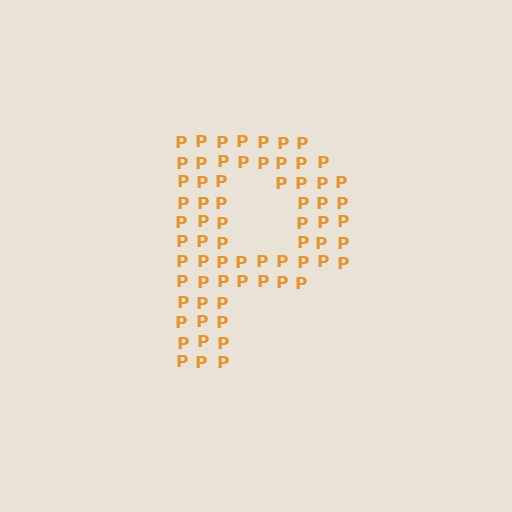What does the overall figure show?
The overall figure shows the letter P.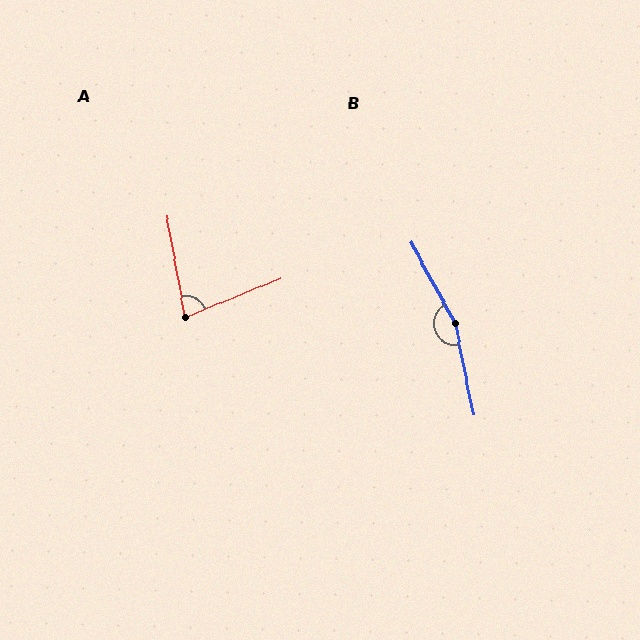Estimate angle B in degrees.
Approximately 162 degrees.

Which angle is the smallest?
A, at approximately 78 degrees.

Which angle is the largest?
B, at approximately 162 degrees.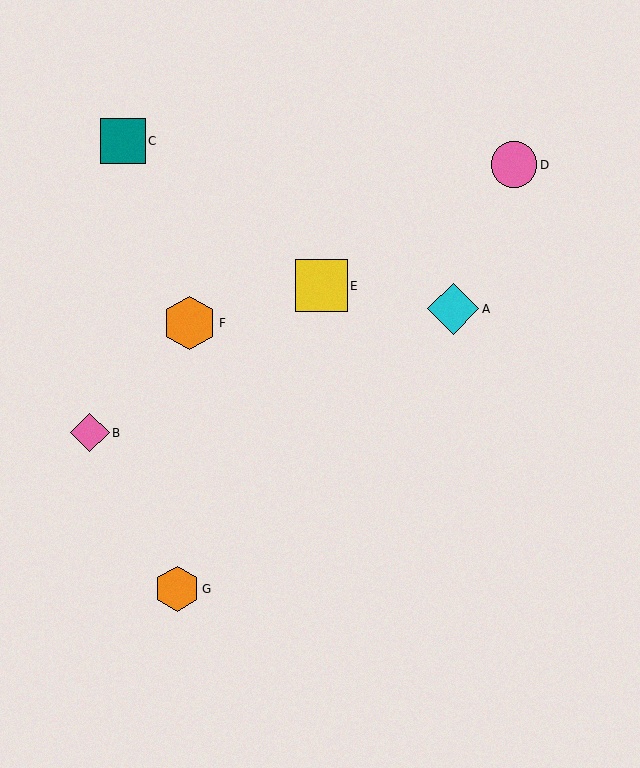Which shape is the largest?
The orange hexagon (labeled F) is the largest.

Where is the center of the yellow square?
The center of the yellow square is at (321, 286).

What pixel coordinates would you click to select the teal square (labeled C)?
Click at (123, 141) to select the teal square C.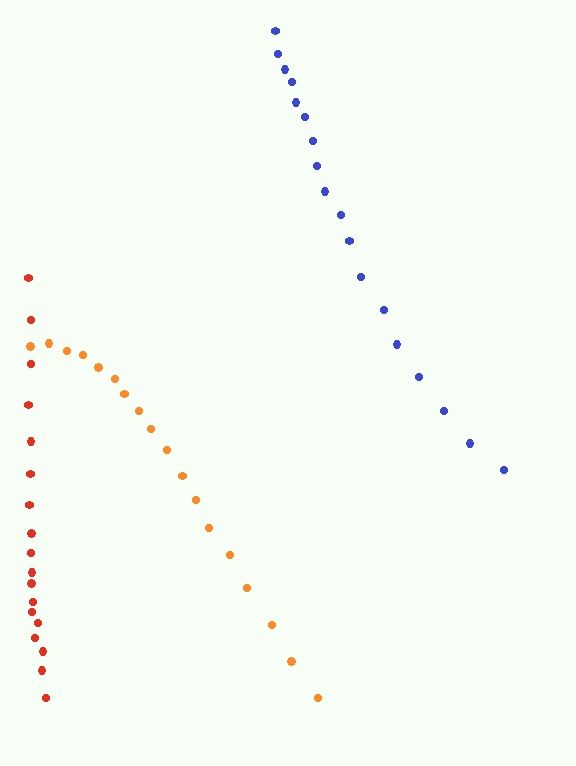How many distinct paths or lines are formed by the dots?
There are 3 distinct paths.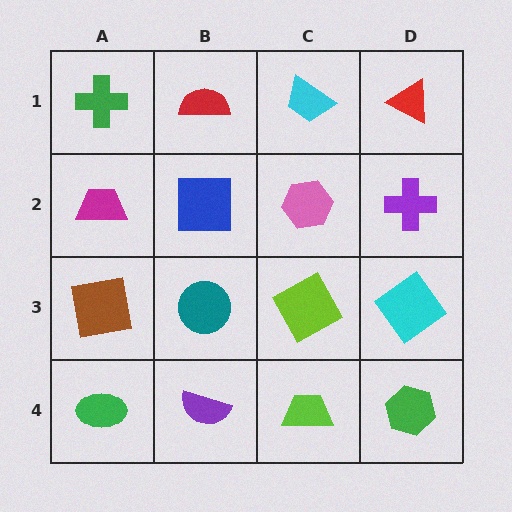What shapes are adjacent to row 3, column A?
A magenta trapezoid (row 2, column A), a green ellipse (row 4, column A), a teal circle (row 3, column B).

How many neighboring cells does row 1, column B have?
3.